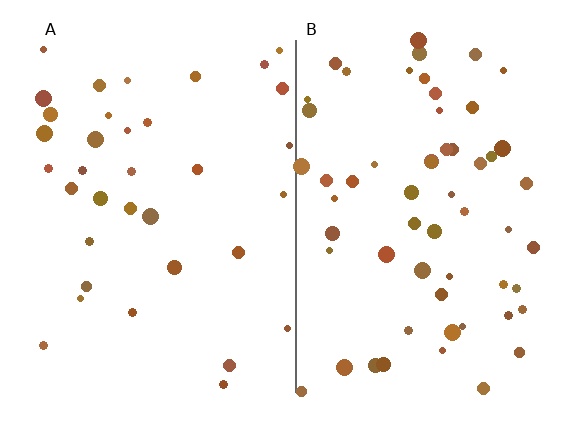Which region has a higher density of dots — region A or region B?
B (the right).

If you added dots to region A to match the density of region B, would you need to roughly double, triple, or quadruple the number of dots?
Approximately double.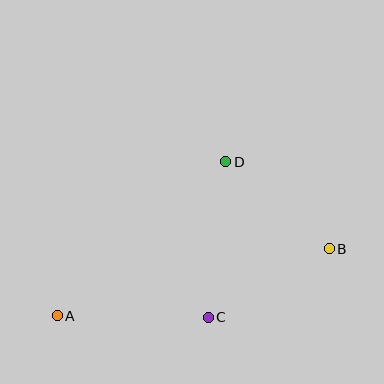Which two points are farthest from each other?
Points A and B are farthest from each other.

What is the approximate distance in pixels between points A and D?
The distance between A and D is approximately 228 pixels.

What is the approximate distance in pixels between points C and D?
The distance between C and D is approximately 157 pixels.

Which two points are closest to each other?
Points B and D are closest to each other.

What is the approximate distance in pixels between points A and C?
The distance between A and C is approximately 151 pixels.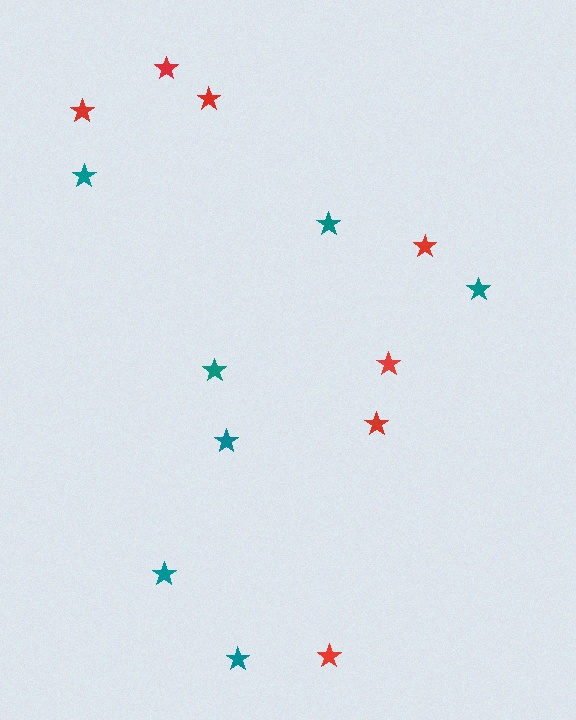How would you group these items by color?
There are 2 groups: one group of teal stars (7) and one group of red stars (7).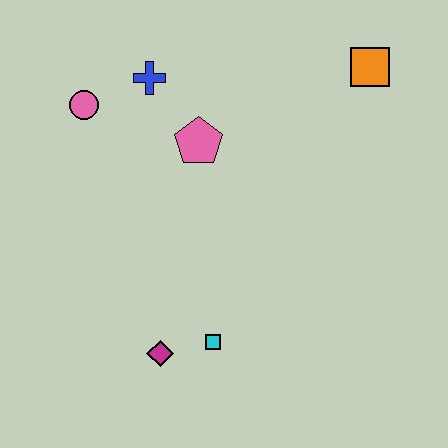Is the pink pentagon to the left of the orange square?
Yes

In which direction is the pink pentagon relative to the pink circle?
The pink pentagon is to the right of the pink circle.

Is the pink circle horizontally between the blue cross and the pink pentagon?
No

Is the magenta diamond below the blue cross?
Yes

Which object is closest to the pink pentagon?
The blue cross is closest to the pink pentagon.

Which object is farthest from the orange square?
The magenta diamond is farthest from the orange square.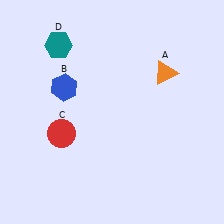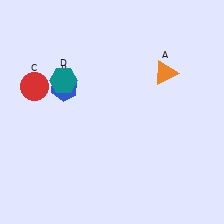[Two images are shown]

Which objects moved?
The objects that moved are: the red circle (C), the teal hexagon (D).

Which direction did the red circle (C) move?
The red circle (C) moved up.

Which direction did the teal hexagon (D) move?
The teal hexagon (D) moved down.